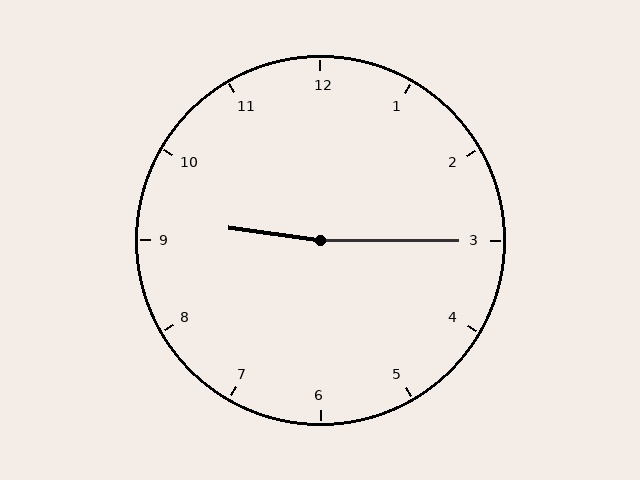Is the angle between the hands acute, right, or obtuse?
It is obtuse.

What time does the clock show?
9:15.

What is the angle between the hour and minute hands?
Approximately 172 degrees.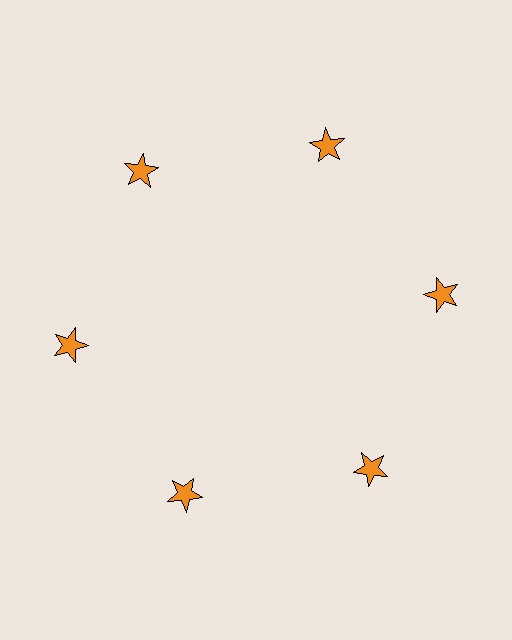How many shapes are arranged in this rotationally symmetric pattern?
There are 6 shapes, arranged in 6 groups of 1.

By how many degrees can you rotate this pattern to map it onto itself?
The pattern maps onto itself every 60 degrees of rotation.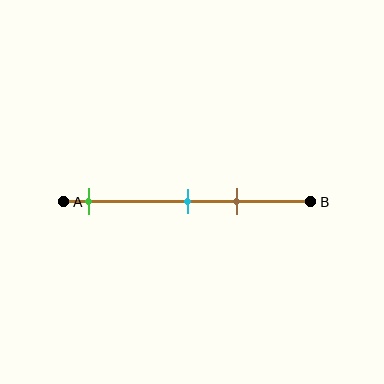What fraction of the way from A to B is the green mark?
The green mark is approximately 10% (0.1) of the way from A to B.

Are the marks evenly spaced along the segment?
No, the marks are not evenly spaced.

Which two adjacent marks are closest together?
The cyan and brown marks are the closest adjacent pair.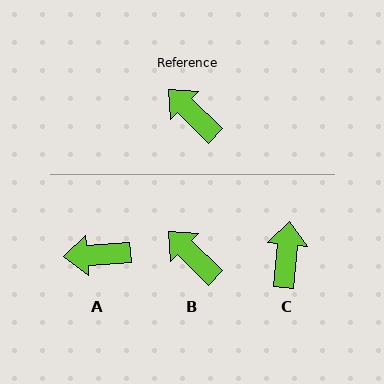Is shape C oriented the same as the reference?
No, it is off by about 50 degrees.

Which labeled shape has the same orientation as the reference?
B.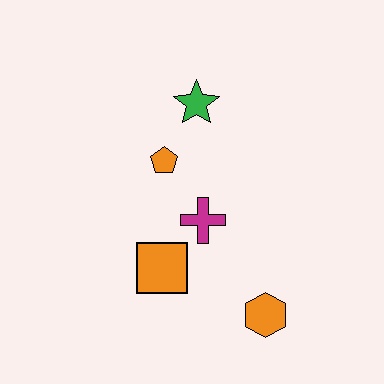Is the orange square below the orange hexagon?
No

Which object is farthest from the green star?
The orange hexagon is farthest from the green star.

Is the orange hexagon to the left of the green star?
No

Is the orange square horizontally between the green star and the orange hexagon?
No